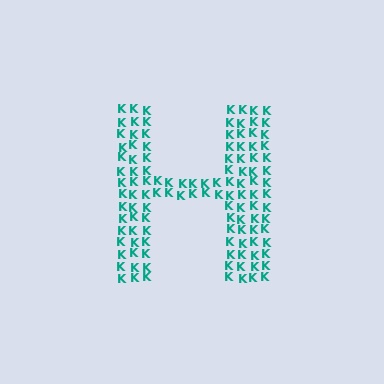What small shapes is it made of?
It is made of small letter K's.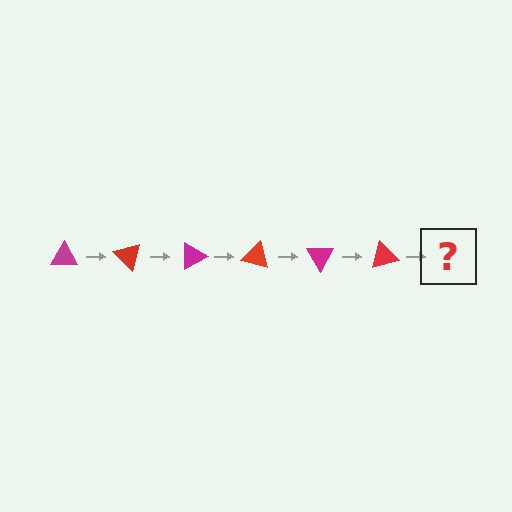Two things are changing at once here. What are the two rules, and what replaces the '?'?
The two rules are that it rotates 45 degrees each step and the color cycles through magenta and red. The '?' should be a magenta triangle, rotated 270 degrees from the start.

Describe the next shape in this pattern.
It should be a magenta triangle, rotated 270 degrees from the start.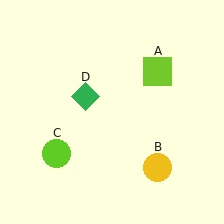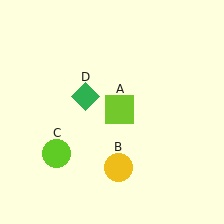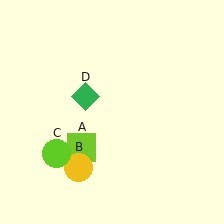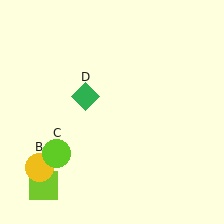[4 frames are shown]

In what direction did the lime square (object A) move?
The lime square (object A) moved down and to the left.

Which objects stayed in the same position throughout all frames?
Lime circle (object C) and green diamond (object D) remained stationary.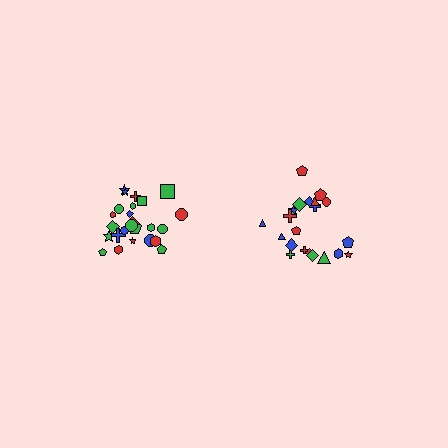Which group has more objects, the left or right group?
The left group.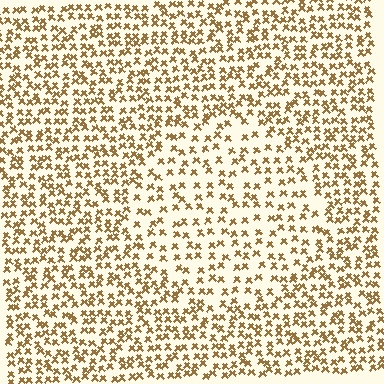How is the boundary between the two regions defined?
The boundary is defined by a change in element density (approximately 1.7x ratio). All elements are the same color, size, and shape.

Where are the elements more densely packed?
The elements are more densely packed outside the circle boundary.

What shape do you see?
I see a circle.